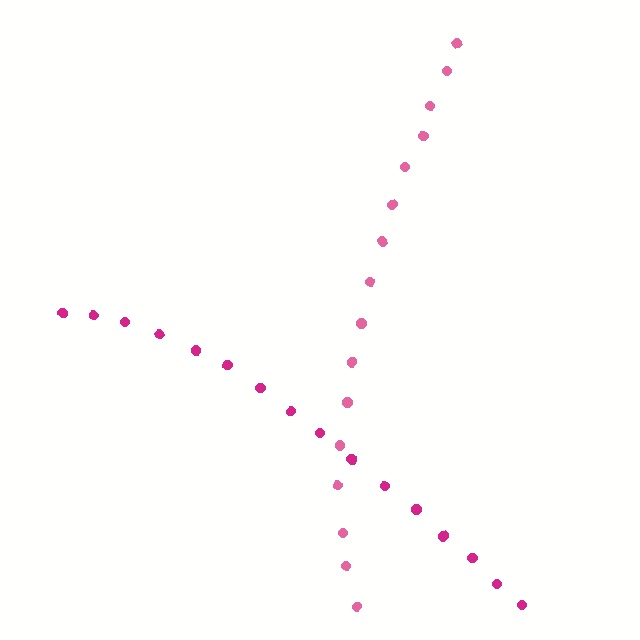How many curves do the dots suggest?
There are 2 distinct paths.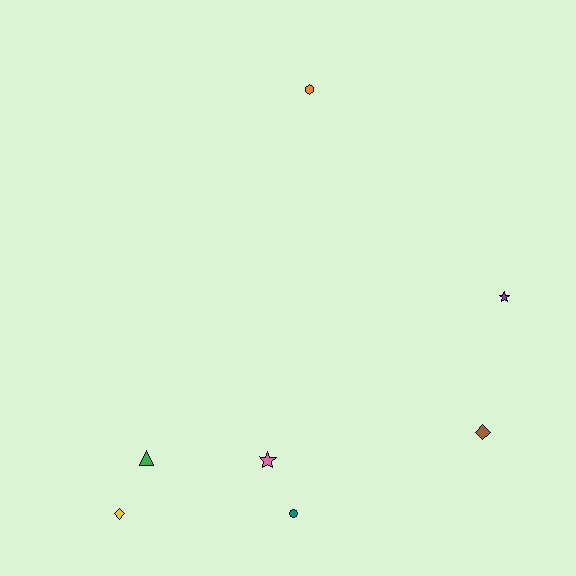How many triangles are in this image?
There is 1 triangle.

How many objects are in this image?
There are 7 objects.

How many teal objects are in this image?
There is 1 teal object.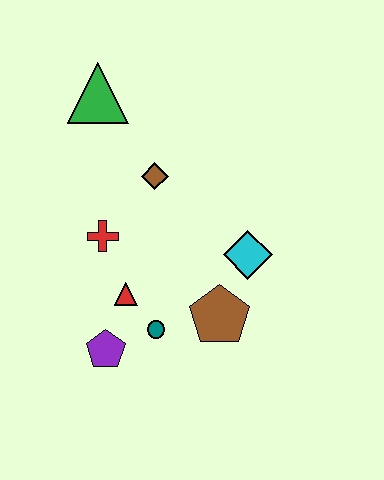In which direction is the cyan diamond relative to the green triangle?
The cyan diamond is below the green triangle.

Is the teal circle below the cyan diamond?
Yes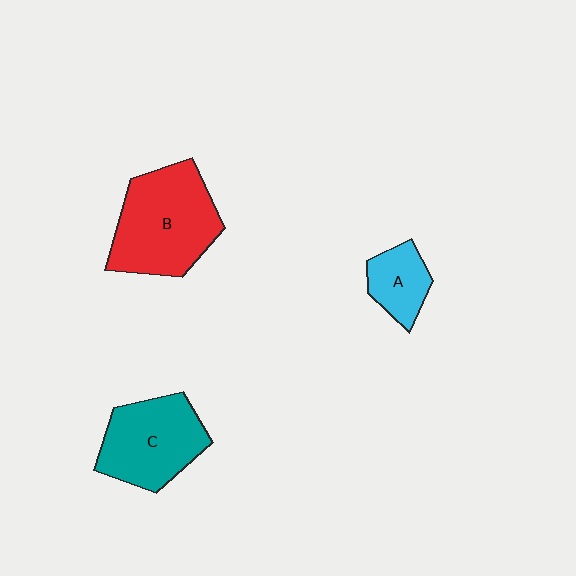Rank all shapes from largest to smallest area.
From largest to smallest: B (red), C (teal), A (cyan).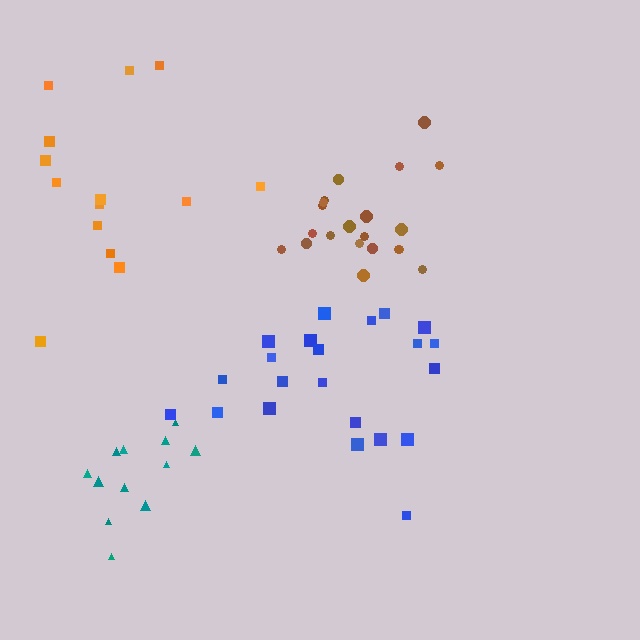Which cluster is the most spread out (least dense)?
Orange.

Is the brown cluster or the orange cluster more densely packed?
Brown.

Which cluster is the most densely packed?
Brown.